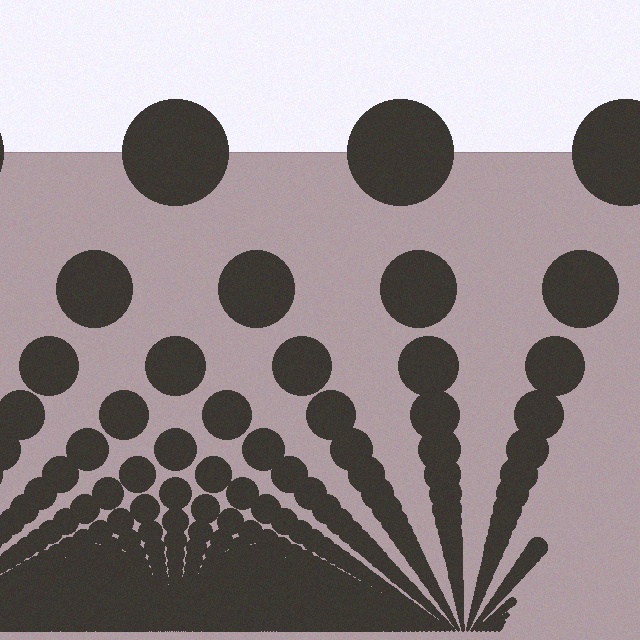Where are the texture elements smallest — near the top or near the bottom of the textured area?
Near the bottom.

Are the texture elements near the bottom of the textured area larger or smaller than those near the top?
Smaller. The gradient is inverted — elements near the bottom are smaller and denser.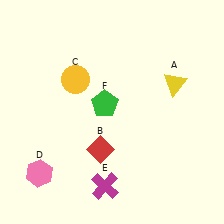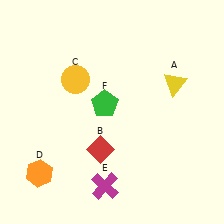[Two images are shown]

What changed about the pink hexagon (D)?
In Image 1, D is pink. In Image 2, it changed to orange.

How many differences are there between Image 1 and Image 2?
There is 1 difference between the two images.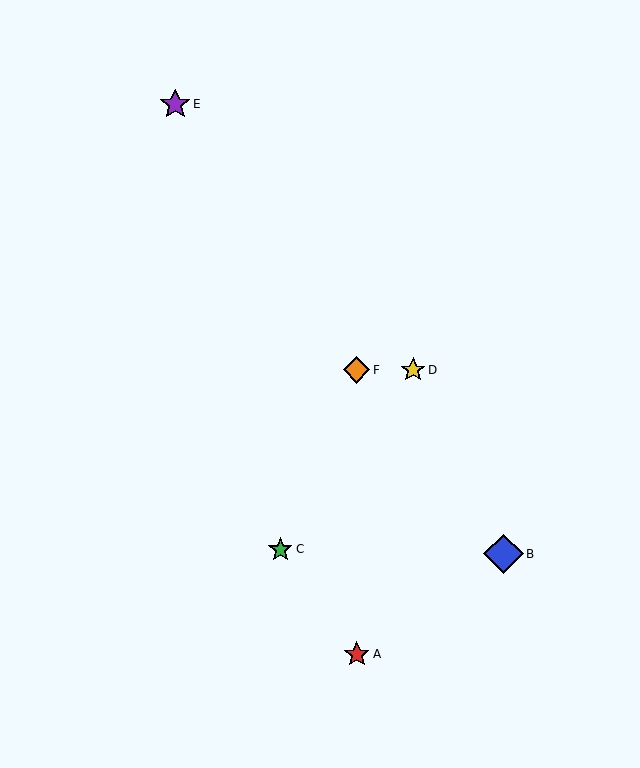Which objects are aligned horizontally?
Objects D, F are aligned horizontally.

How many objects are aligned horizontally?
2 objects (D, F) are aligned horizontally.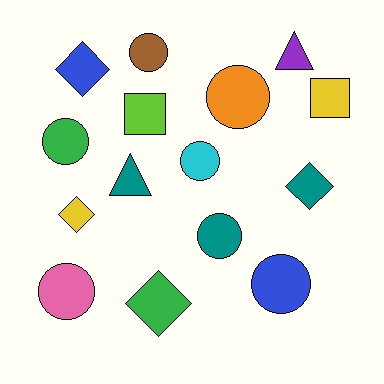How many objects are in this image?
There are 15 objects.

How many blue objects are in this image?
There are 2 blue objects.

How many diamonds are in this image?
There are 4 diamonds.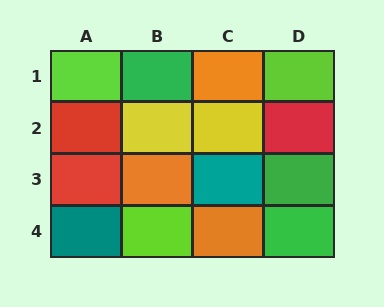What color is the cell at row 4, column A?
Teal.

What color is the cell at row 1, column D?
Lime.